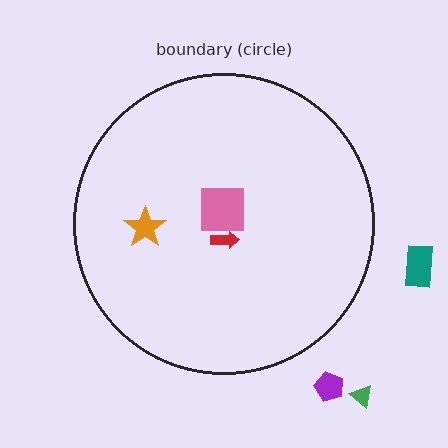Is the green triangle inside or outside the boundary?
Outside.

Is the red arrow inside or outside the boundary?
Inside.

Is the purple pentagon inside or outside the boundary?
Outside.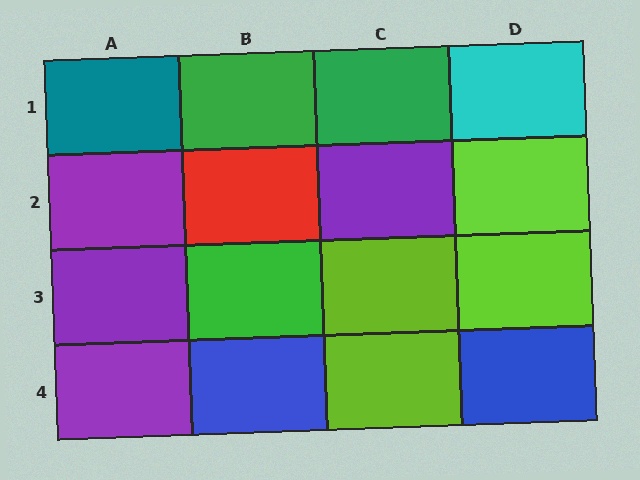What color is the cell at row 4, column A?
Purple.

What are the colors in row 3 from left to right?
Purple, green, lime, lime.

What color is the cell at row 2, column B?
Red.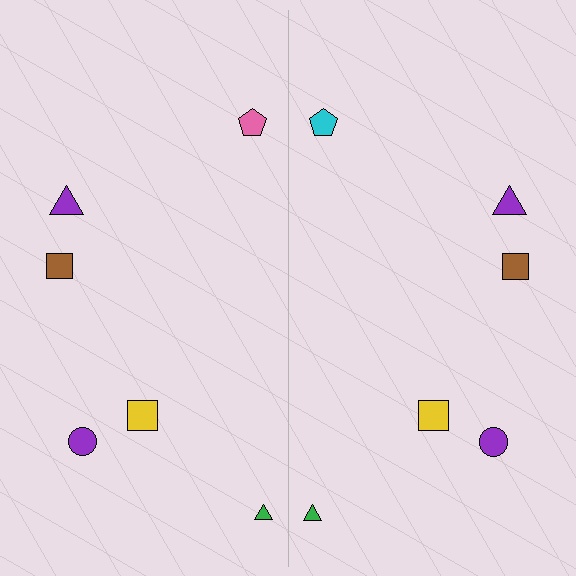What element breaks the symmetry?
The cyan pentagon on the right side breaks the symmetry — its mirror counterpart is pink.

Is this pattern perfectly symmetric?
No, the pattern is not perfectly symmetric. The cyan pentagon on the right side breaks the symmetry — its mirror counterpart is pink.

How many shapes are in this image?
There are 12 shapes in this image.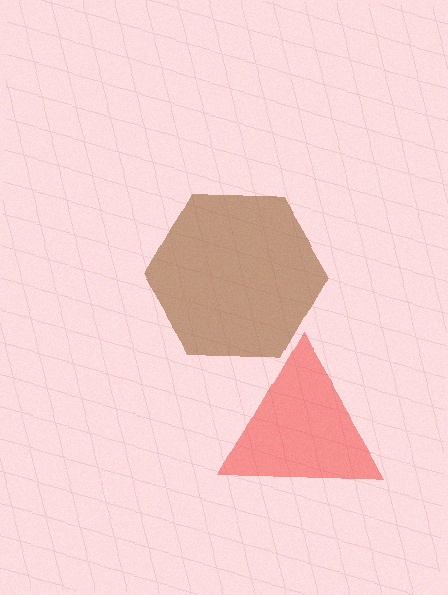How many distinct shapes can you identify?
There are 2 distinct shapes: a red triangle, a brown hexagon.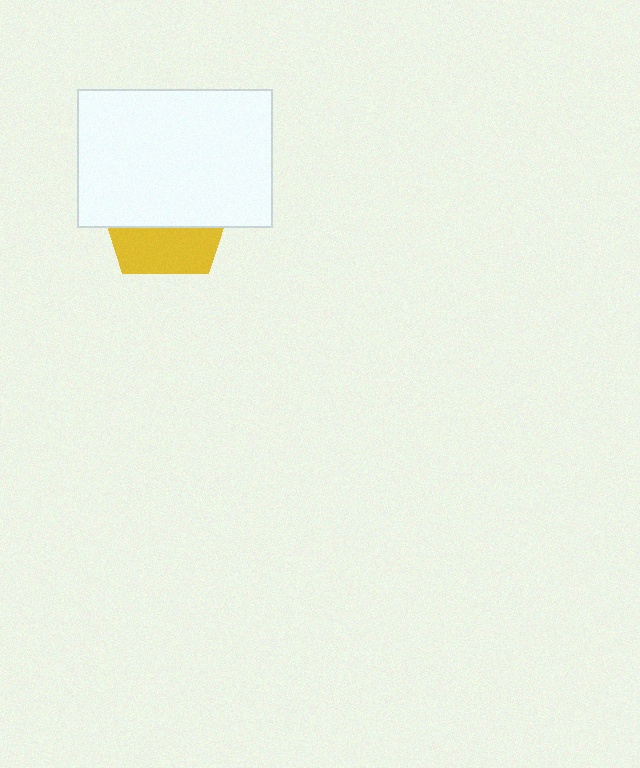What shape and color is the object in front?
The object in front is a white rectangle.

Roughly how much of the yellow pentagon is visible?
A small part of it is visible (roughly 36%).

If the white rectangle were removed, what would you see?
You would see the complete yellow pentagon.